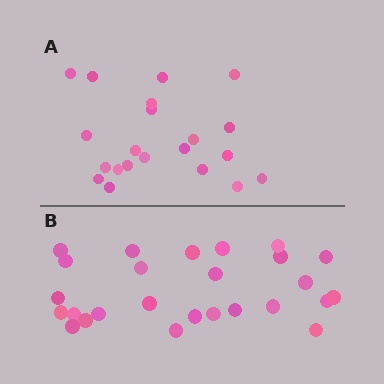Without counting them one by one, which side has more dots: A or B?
Region B (the bottom region) has more dots.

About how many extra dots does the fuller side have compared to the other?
Region B has about 5 more dots than region A.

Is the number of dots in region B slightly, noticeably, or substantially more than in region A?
Region B has only slightly more — the two regions are fairly close. The ratio is roughly 1.2 to 1.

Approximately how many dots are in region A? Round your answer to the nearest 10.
About 20 dots. (The exact count is 21, which rounds to 20.)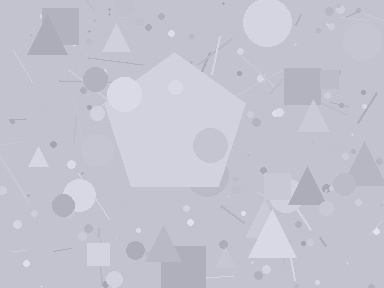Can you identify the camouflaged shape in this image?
The camouflaged shape is a pentagon.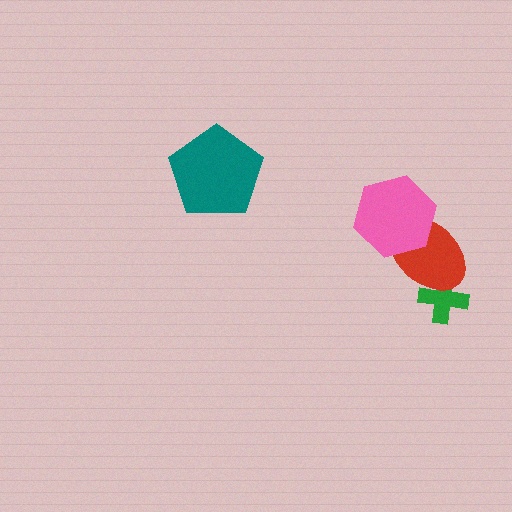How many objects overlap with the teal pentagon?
0 objects overlap with the teal pentagon.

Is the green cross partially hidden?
Yes, it is partially covered by another shape.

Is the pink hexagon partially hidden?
No, no other shape covers it.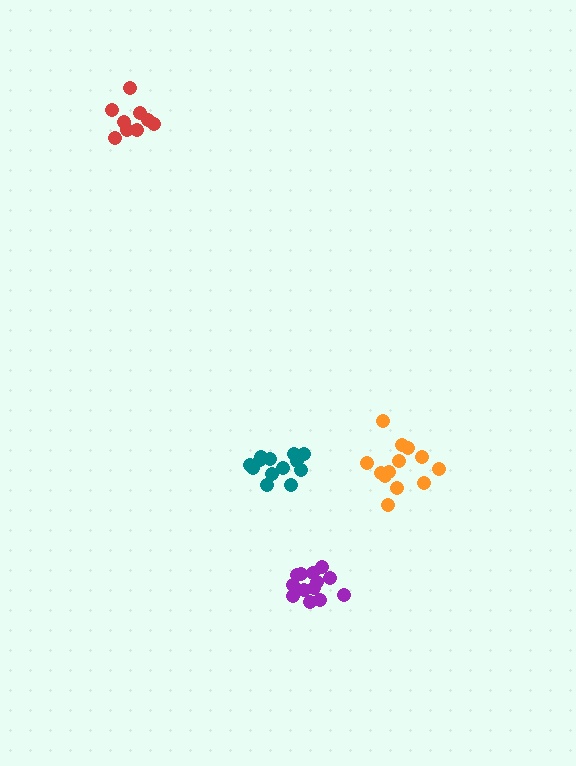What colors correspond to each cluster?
The clusters are colored: orange, teal, red, purple.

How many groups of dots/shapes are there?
There are 4 groups.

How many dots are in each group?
Group 1: 13 dots, Group 2: 13 dots, Group 3: 9 dots, Group 4: 13 dots (48 total).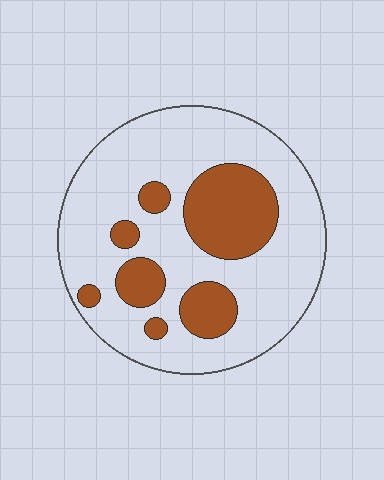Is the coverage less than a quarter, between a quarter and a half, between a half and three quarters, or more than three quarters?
Between a quarter and a half.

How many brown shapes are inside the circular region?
7.